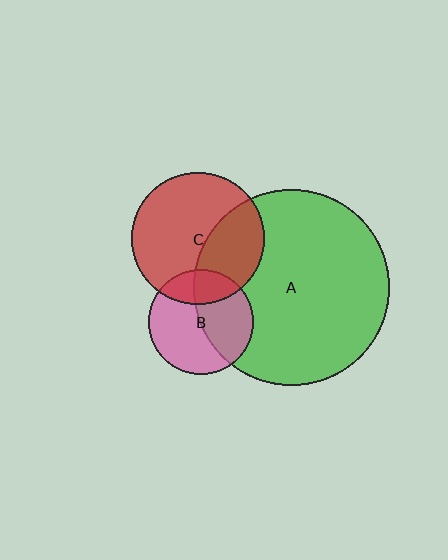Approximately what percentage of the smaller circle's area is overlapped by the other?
Approximately 25%.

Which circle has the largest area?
Circle A (green).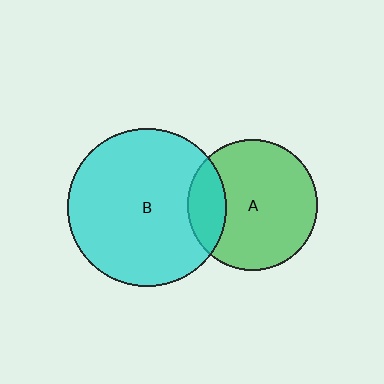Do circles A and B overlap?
Yes.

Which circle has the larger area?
Circle B (cyan).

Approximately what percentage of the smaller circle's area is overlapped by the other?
Approximately 20%.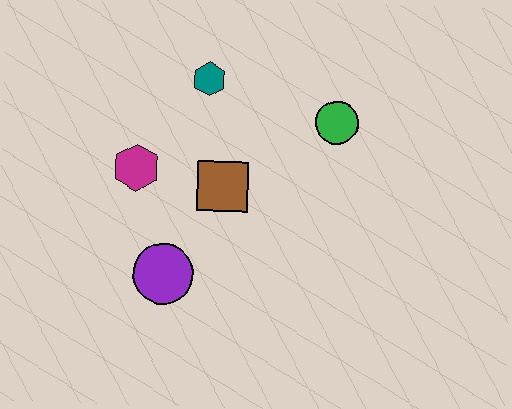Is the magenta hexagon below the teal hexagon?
Yes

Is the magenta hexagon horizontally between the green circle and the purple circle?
No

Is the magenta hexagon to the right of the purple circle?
No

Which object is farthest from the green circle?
The purple circle is farthest from the green circle.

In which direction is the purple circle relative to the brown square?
The purple circle is below the brown square.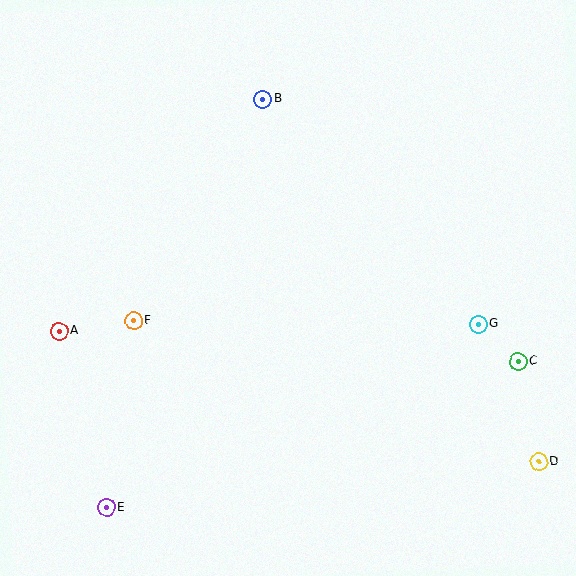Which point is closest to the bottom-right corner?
Point D is closest to the bottom-right corner.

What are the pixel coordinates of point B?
Point B is at (263, 99).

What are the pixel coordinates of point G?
Point G is at (478, 325).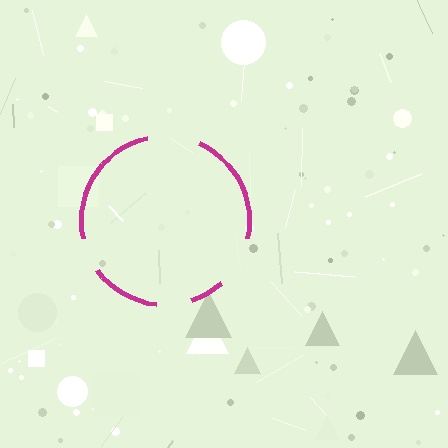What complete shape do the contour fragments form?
The contour fragments form a circle.